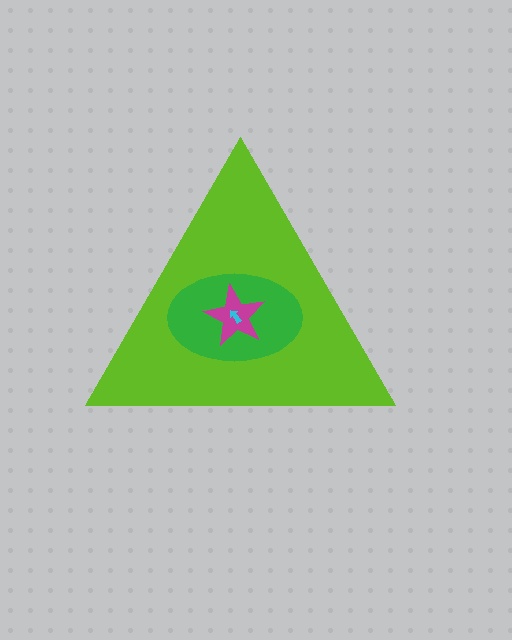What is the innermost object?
The cyan arrow.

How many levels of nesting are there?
4.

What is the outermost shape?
The lime triangle.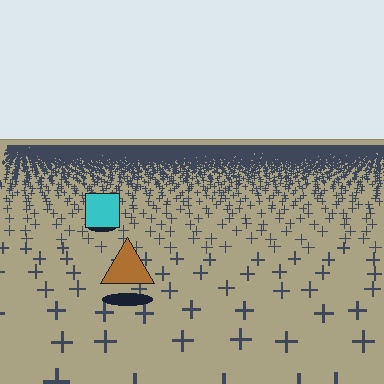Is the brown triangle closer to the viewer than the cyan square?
Yes. The brown triangle is closer — you can tell from the texture gradient: the ground texture is coarser near it.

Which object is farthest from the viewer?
The cyan square is farthest from the viewer. It appears smaller and the ground texture around it is denser.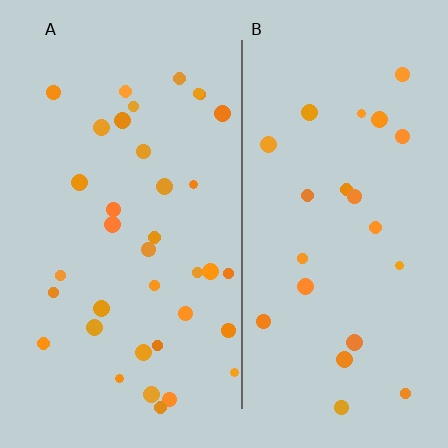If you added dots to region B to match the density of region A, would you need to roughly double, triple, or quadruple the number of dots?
Approximately double.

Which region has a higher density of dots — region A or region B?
A (the left).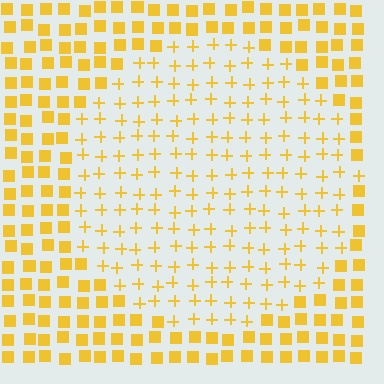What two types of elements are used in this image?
The image uses plus signs inside the circle region and squares outside it.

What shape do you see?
I see a circle.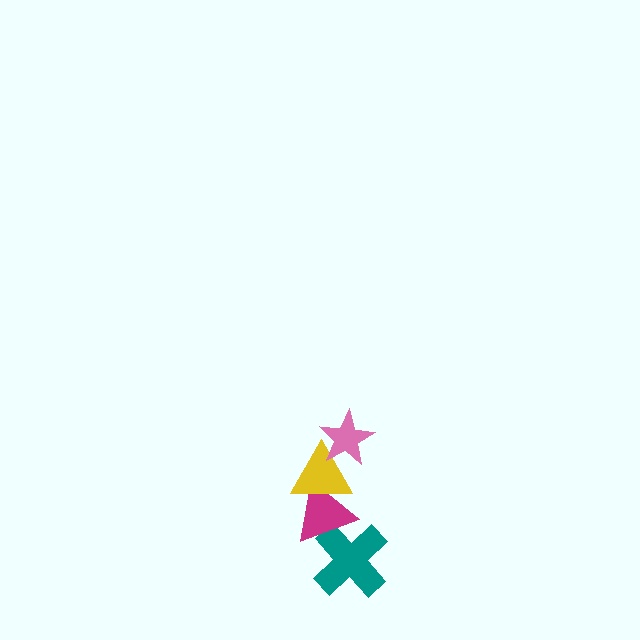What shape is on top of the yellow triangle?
The pink star is on top of the yellow triangle.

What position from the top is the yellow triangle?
The yellow triangle is 2nd from the top.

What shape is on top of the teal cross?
The magenta triangle is on top of the teal cross.